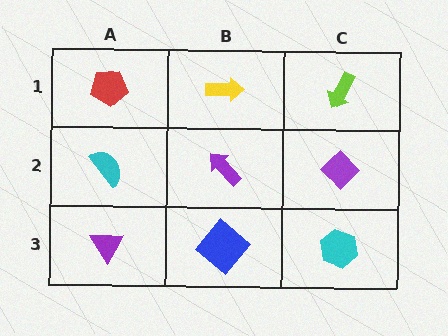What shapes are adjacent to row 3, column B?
A purple arrow (row 2, column B), a purple triangle (row 3, column A), a cyan hexagon (row 3, column C).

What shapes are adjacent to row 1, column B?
A purple arrow (row 2, column B), a red pentagon (row 1, column A), a lime arrow (row 1, column C).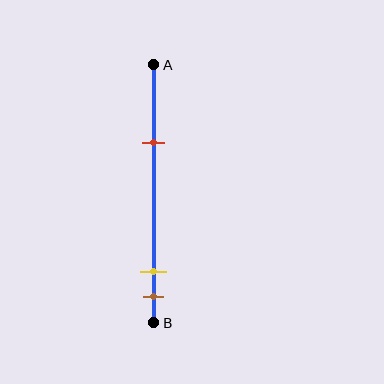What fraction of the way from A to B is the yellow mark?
The yellow mark is approximately 80% (0.8) of the way from A to B.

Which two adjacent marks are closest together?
The yellow and brown marks are the closest adjacent pair.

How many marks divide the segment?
There are 3 marks dividing the segment.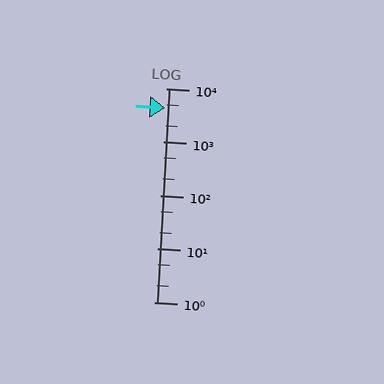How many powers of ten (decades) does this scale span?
The scale spans 4 decades, from 1 to 10000.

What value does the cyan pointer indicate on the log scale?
The pointer indicates approximately 4400.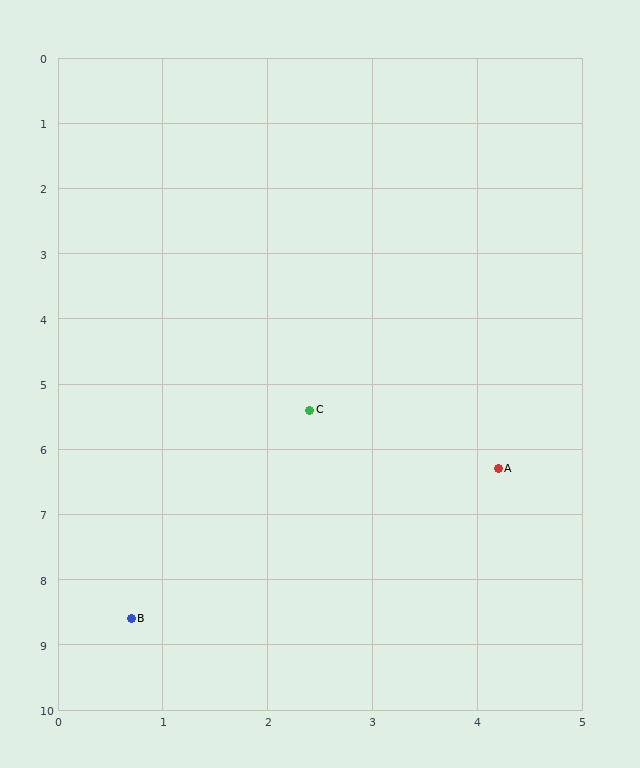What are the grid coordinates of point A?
Point A is at approximately (4.2, 6.3).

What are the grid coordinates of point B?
Point B is at approximately (0.7, 8.6).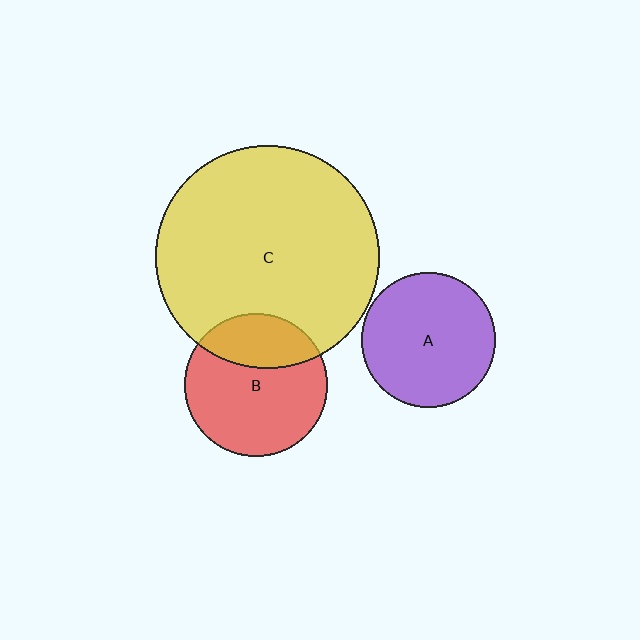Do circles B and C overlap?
Yes.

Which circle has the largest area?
Circle C (yellow).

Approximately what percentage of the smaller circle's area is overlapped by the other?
Approximately 30%.